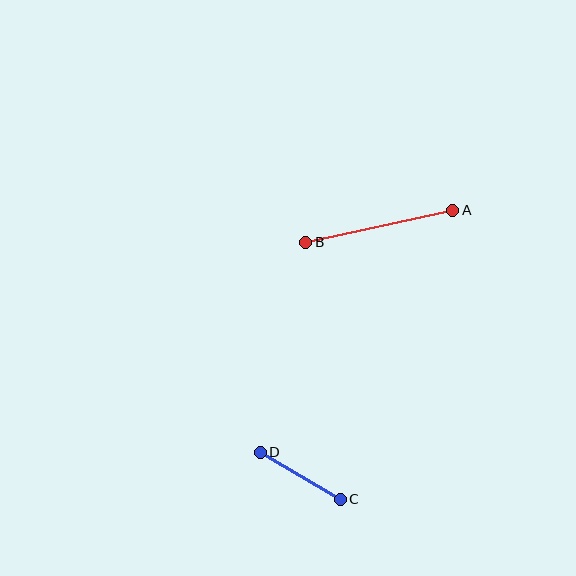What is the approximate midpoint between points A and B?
The midpoint is at approximately (379, 226) pixels.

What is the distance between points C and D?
The distance is approximately 93 pixels.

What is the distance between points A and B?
The distance is approximately 150 pixels.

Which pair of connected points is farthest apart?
Points A and B are farthest apart.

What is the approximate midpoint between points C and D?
The midpoint is at approximately (300, 476) pixels.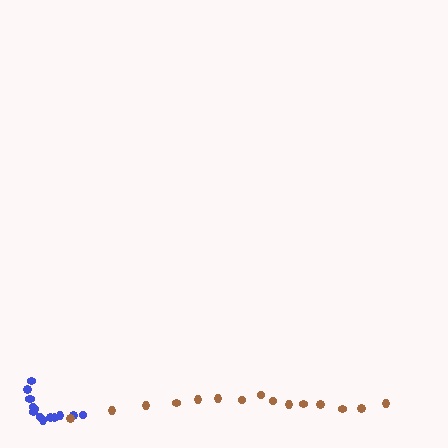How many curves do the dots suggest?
There are 2 distinct paths.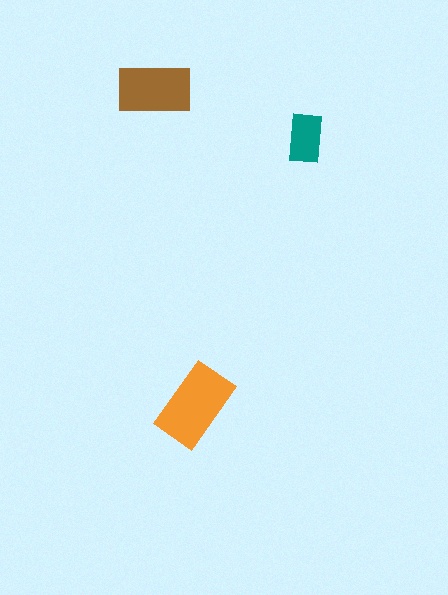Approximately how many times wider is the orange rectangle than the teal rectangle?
About 1.5 times wider.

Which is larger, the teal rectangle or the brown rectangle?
The brown one.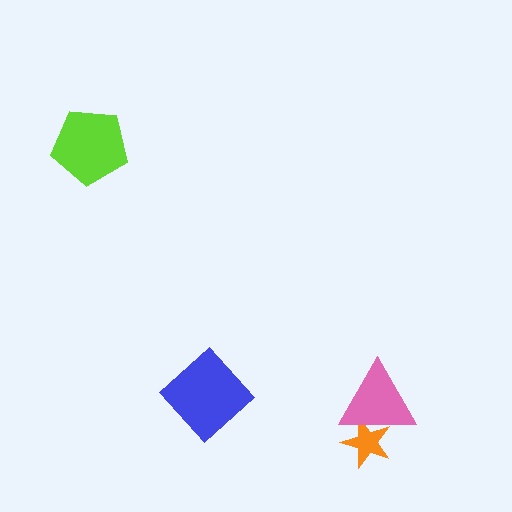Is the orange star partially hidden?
Yes, it is partially covered by another shape.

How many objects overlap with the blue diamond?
0 objects overlap with the blue diamond.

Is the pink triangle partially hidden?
No, no other shape covers it.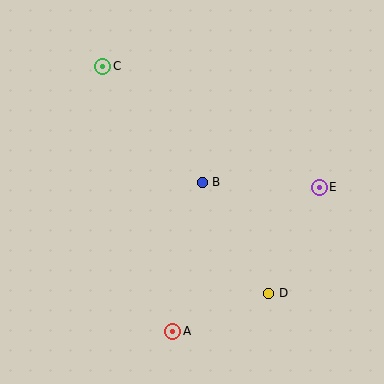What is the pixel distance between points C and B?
The distance between C and B is 153 pixels.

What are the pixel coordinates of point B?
Point B is at (202, 182).